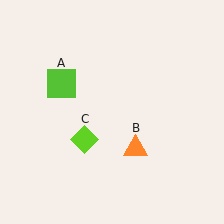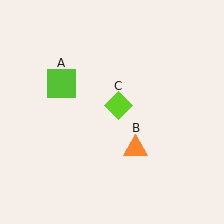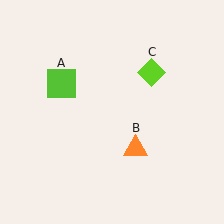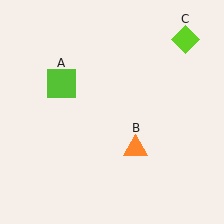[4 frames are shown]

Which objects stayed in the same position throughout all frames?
Lime square (object A) and orange triangle (object B) remained stationary.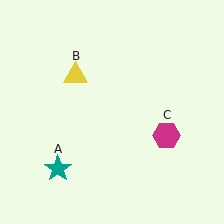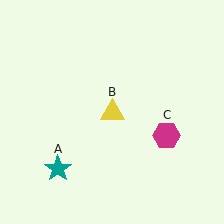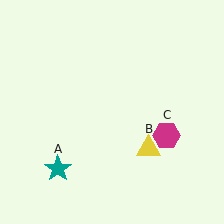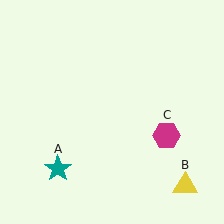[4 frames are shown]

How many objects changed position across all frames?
1 object changed position: yellow triangle (object B).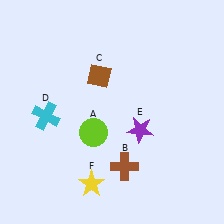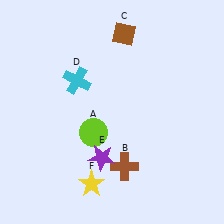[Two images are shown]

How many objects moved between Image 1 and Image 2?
3 objects moved between the two images.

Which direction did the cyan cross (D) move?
The cyan cross (D) moved up.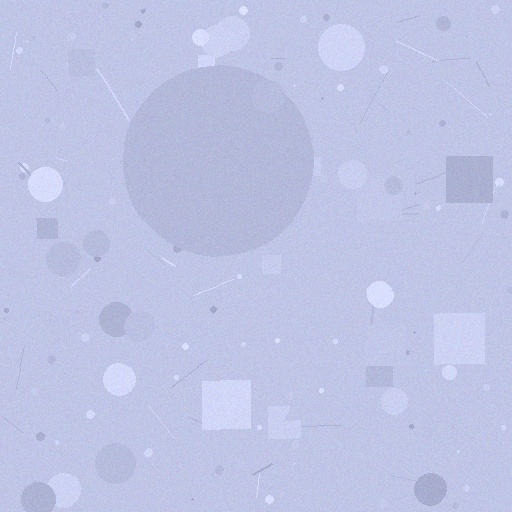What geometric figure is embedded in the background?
A circle is embedded in the background.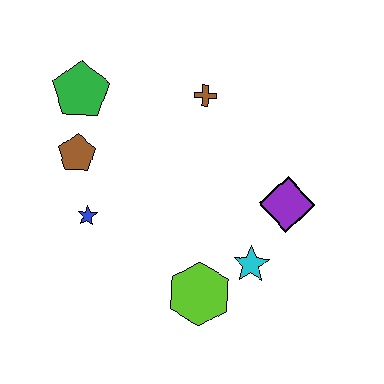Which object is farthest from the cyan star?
The green pentagon is farthest from the cyan star.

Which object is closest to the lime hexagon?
The cyan star is closest to the lime hexagon.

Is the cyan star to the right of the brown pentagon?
Yes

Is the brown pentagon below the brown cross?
Yes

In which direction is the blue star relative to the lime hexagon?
The blue star is to the left of the lime hexagon.